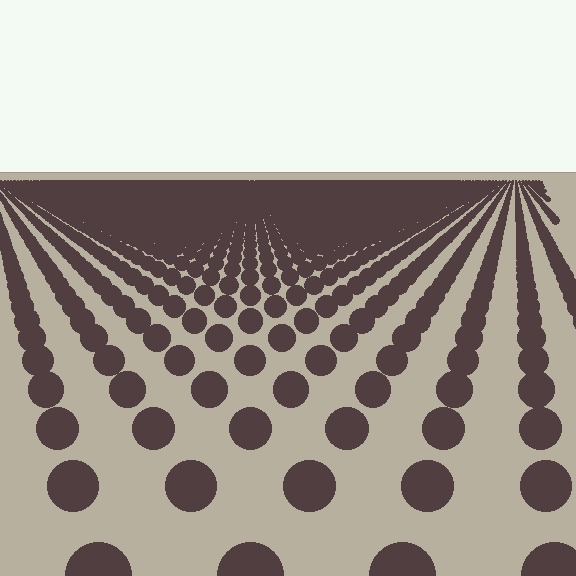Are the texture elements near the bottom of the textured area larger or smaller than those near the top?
Larger. Near the bottom, elements are closer to the viewer and appear at a bigger on-screen size.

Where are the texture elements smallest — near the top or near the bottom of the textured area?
Near the top.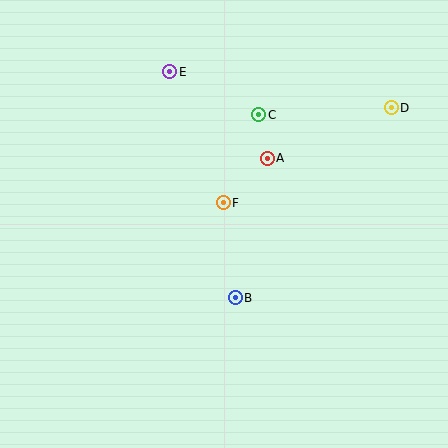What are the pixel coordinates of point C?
Point C is at (259, 115).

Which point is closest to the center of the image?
Point F at (223, 203) is closest to the center.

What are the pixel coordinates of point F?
Point F is at (223, 203).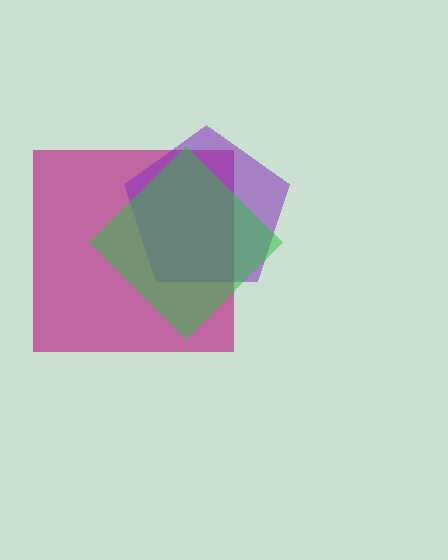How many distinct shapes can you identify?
There are 3 distinct shapes: a magenta square, a purple pentagon, a green diamond.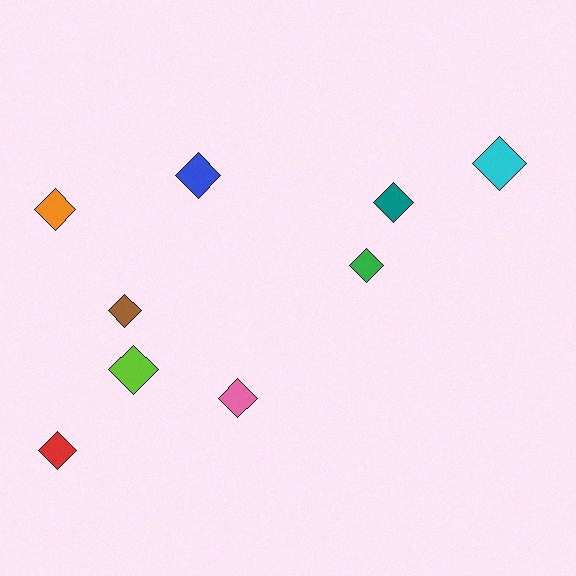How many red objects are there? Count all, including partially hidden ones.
There is 1 red object.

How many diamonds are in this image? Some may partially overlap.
There are 9 diamonds.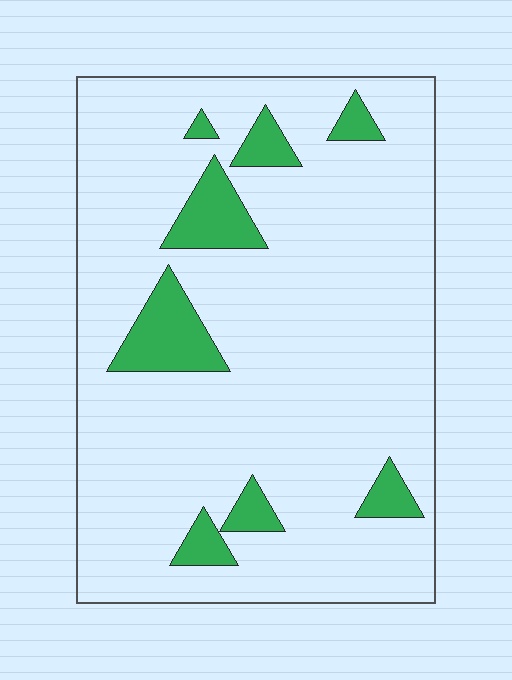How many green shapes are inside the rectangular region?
8.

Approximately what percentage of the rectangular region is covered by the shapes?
Approximately 10%.